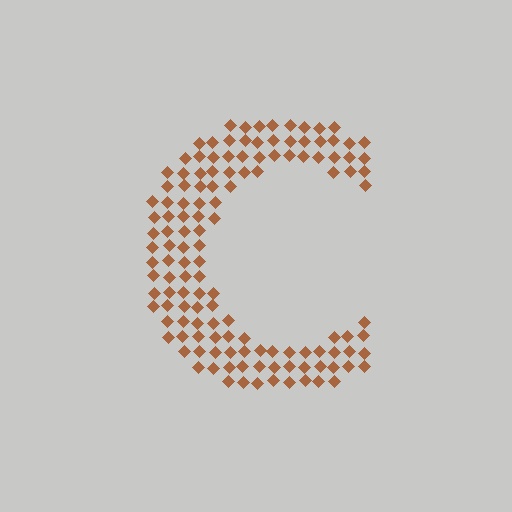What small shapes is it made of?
It is made of small diamonds.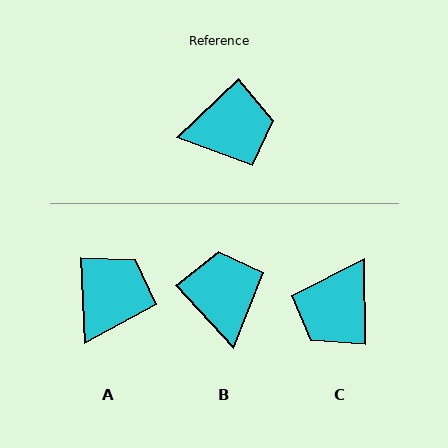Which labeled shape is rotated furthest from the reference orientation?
C, about 133 degrees away.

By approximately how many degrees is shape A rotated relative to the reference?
Approximately 49 degrees counter-clockwise.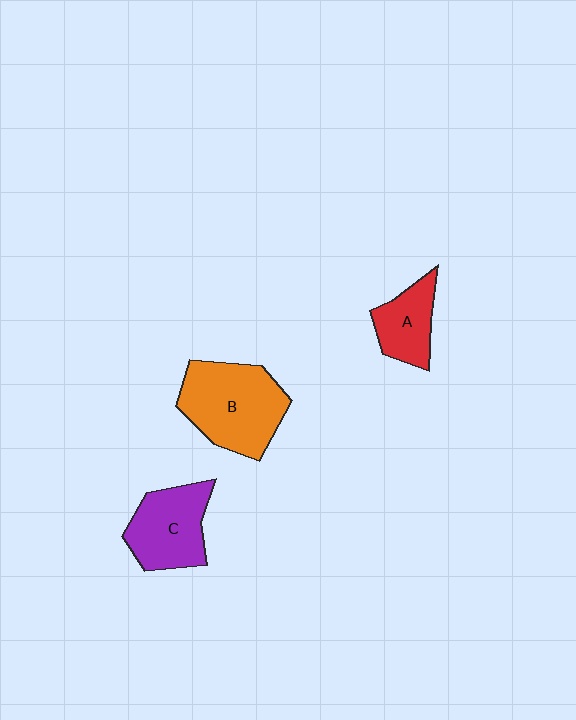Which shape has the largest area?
Shape B (orange).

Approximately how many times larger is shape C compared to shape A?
Approximately 1.5 times.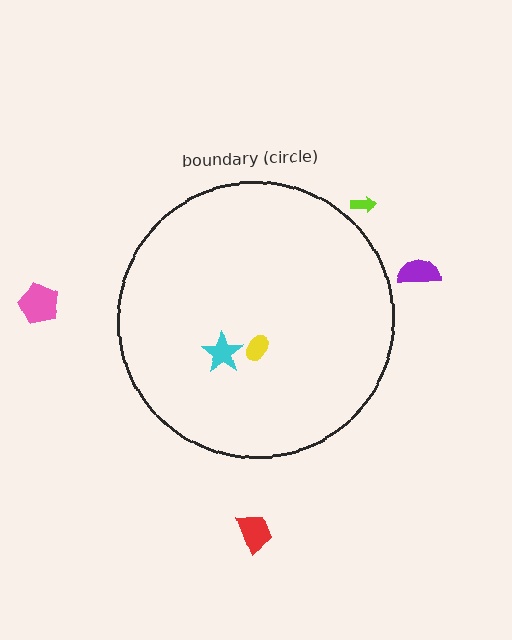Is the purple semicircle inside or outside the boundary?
Outside.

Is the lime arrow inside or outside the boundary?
Outside.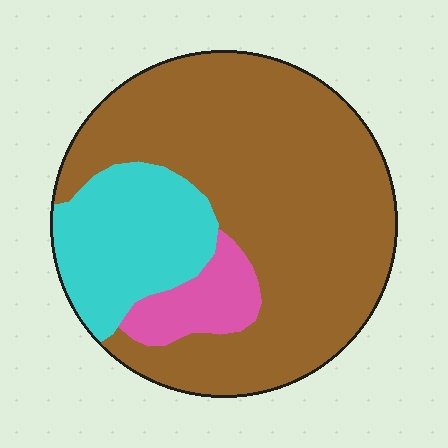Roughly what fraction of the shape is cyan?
Cyan takes up about one fifth (1/5) of the shape.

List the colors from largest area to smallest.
From largest to smallest: brown, cyan, pink.